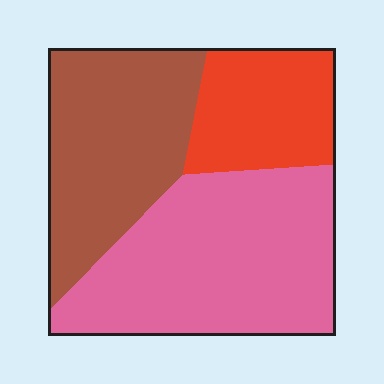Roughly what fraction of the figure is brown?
Brown covers roughly 35% of the figure.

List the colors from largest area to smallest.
From largest to smallest: pink, brown, red.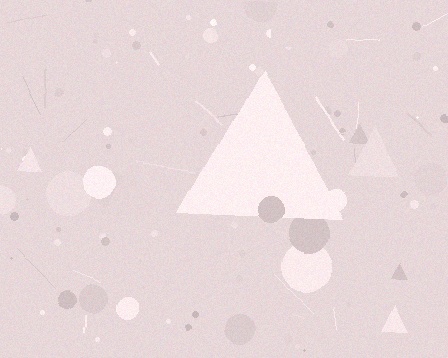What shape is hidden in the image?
A triangle is hidden in the image.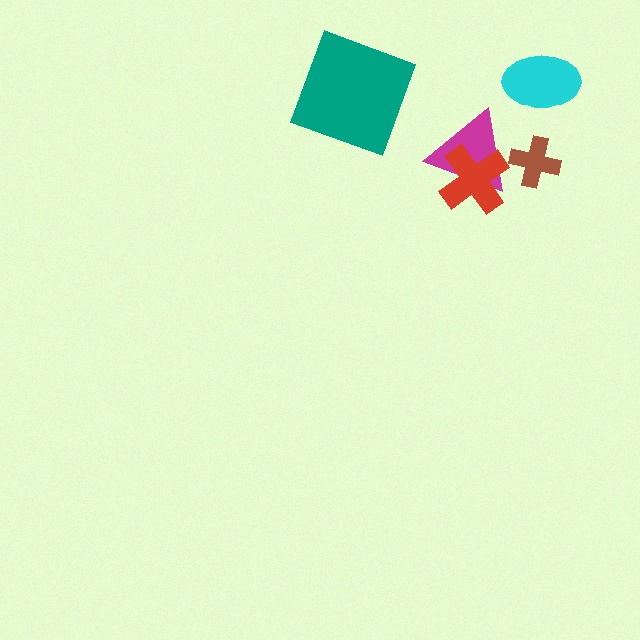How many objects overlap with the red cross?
1 object overlaps with the red cross.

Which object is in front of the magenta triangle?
The red cross is in front of the magenta triangle.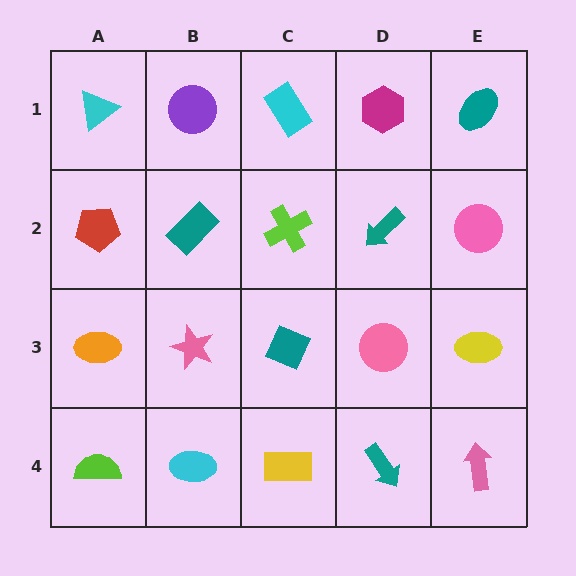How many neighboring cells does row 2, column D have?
4.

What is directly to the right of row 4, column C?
A teal arrow.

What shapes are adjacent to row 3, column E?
A pink circle (row 2, column E), a pink arrow (row 4, column E), a pink circle (row 3, column D).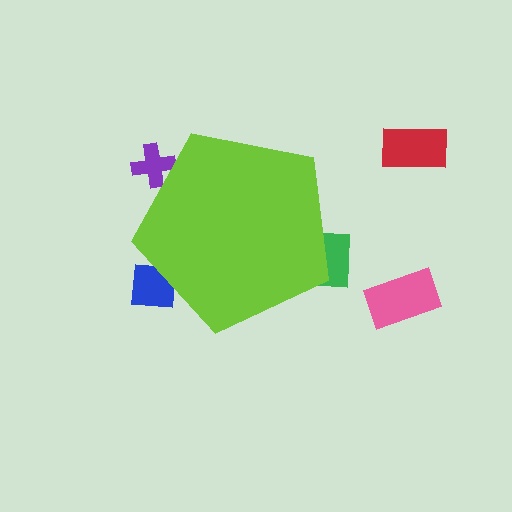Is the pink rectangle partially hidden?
No, the pink rectangle is fully visible.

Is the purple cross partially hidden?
Yes, the purple cross is partially hidden behind the lime pentagon.